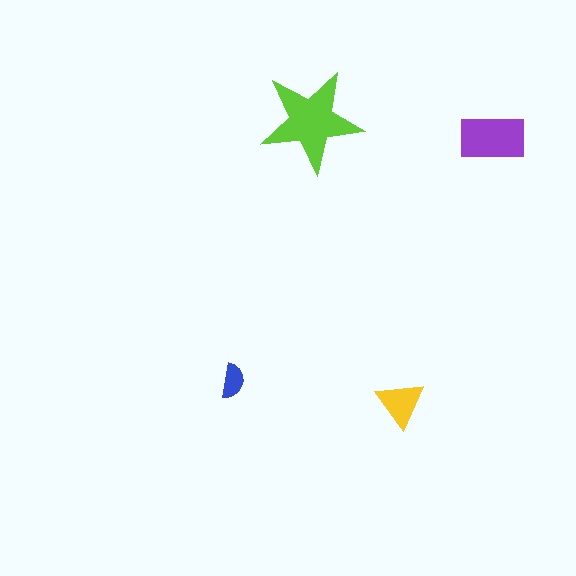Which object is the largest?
The lime star.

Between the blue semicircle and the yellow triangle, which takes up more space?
The yellow triangle.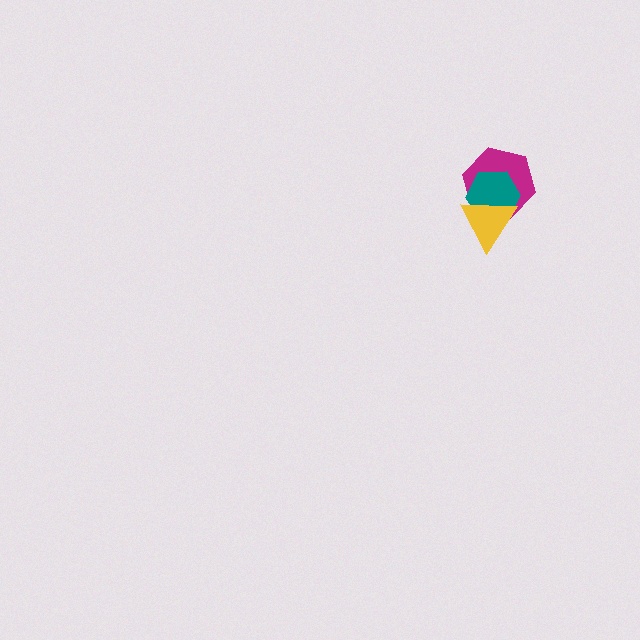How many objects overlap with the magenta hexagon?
2 objects overlap with the magenta hexagon.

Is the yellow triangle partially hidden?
No, no other shape covers it.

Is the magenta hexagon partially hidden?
Yes, it is partially covered by another shape.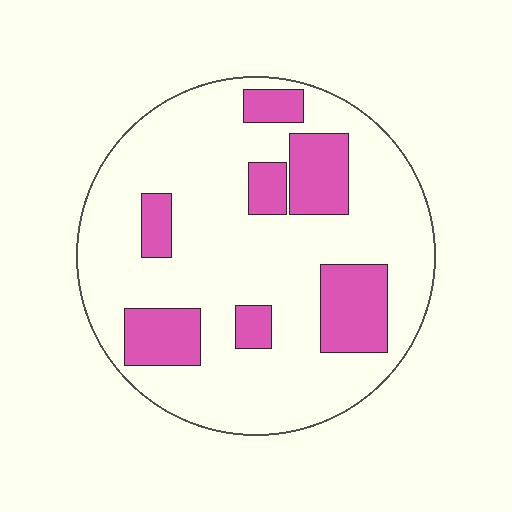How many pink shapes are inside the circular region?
7.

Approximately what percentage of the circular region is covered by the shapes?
Approximately 25%.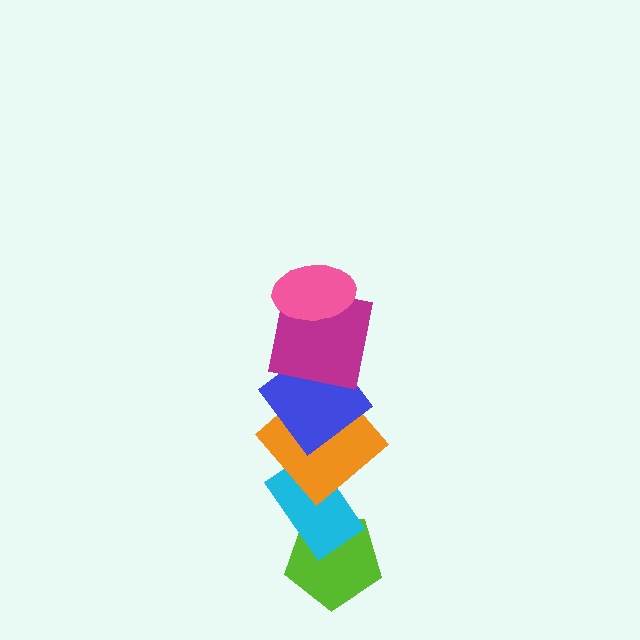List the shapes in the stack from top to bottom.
From top to bottom: the pink ellipse, the magenta square, the blue diamond, the orange diamond, the cyan rectangle, the lime pentagon.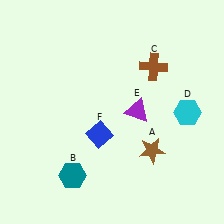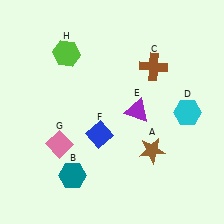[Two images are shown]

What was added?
A pink diamond (G), a lime hexagon (H) were added in Image 2.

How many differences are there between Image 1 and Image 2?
There are 2 differences between the two images.